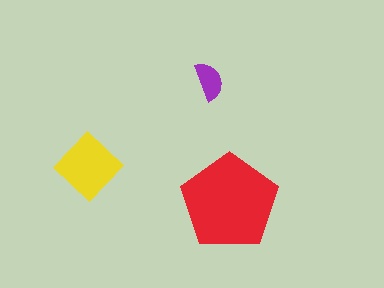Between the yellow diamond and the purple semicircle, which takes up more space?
The yellow diamond.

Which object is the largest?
The red pentagon.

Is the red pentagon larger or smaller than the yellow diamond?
Larger.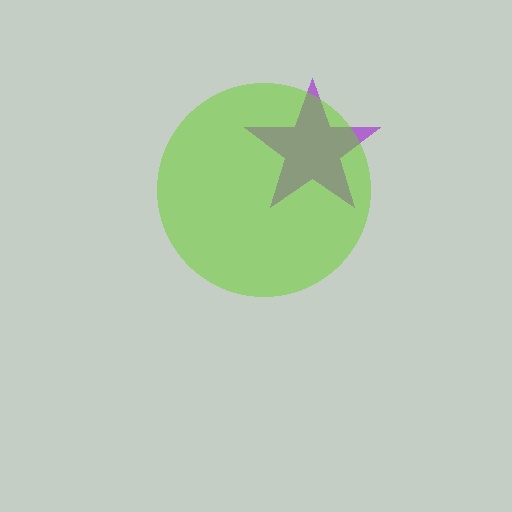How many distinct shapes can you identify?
There are 2 distinct shapes: a purple star, a lime circle.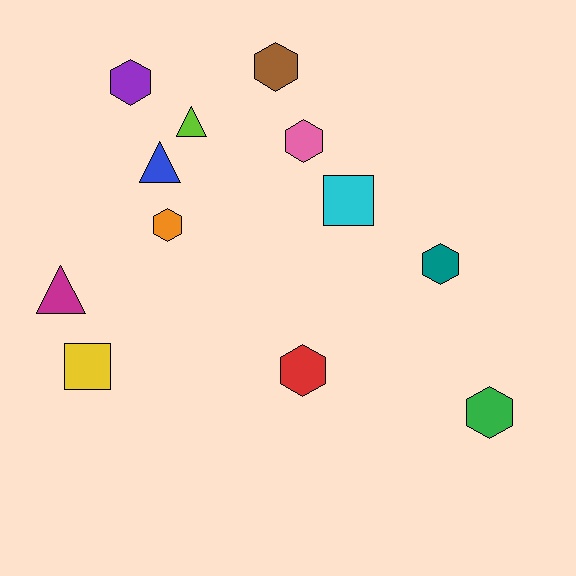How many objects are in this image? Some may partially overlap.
There are 12 objects.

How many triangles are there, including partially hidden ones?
There are 3 triangles.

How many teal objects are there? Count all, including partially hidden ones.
There is 1 teal object.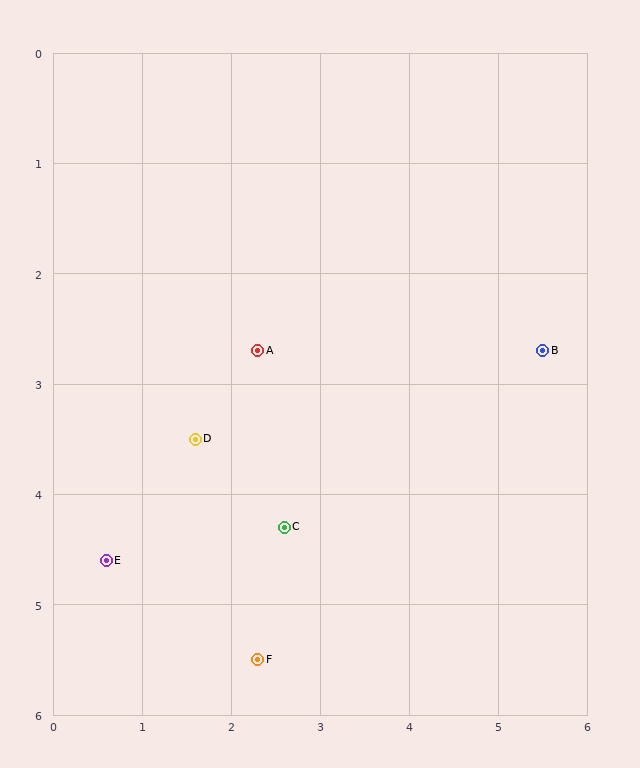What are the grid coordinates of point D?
Point D is at approximately (1.6, 3.5).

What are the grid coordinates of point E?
Point E is at approximately (0.6, 4.6).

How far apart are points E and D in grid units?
Points E and D are about 1.5 grid units apart.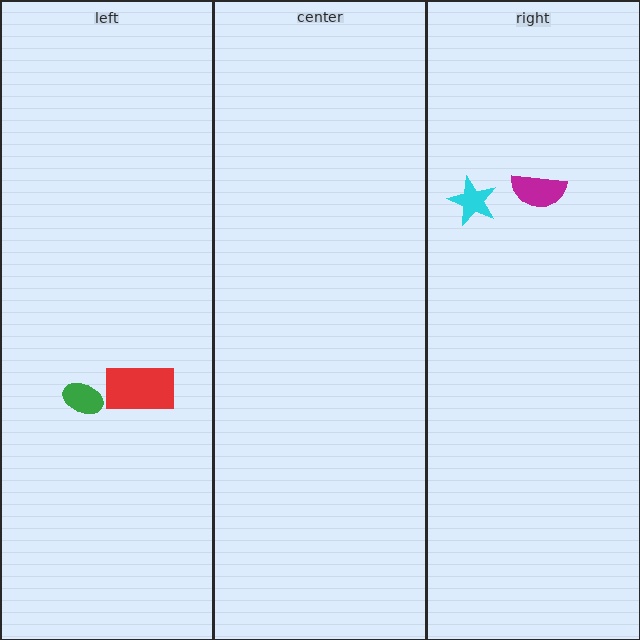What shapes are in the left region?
The red rectangle, the green ellipse.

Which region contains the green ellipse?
The left region.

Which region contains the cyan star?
The right region.